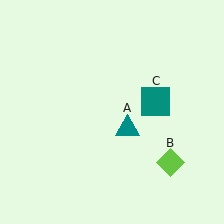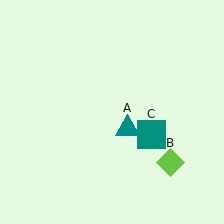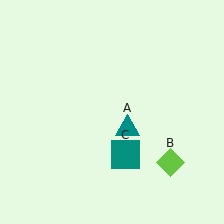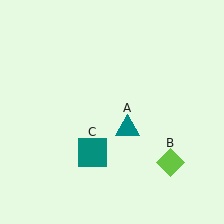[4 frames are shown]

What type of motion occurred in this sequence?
The teal square (object C) rotated clockwise around the center of the scene.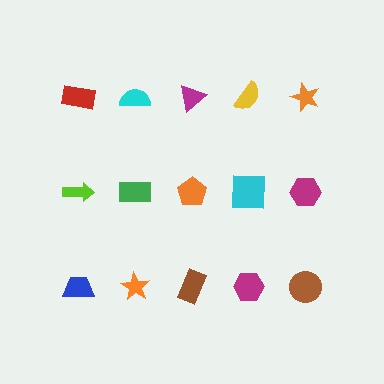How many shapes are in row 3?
5 shapes.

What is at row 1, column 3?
A magenta triangle.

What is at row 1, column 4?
A yellow semicircle.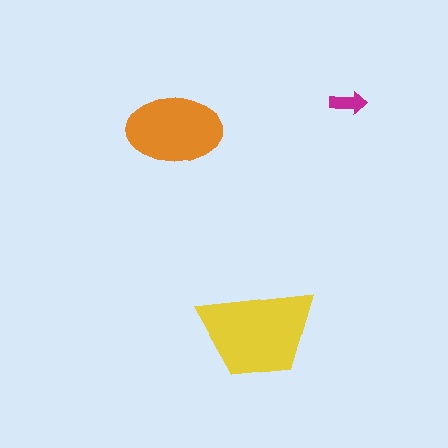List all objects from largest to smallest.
The yellow trapezoid, the orange ellipse, the magenta arrow.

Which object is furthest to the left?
The orange ellipse is leftmost.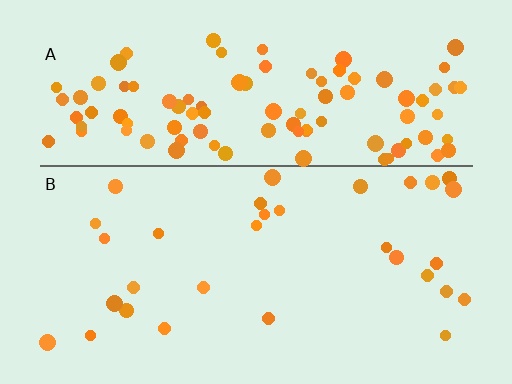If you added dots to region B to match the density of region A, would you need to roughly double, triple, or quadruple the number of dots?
Approximately triple.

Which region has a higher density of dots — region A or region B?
A (the top).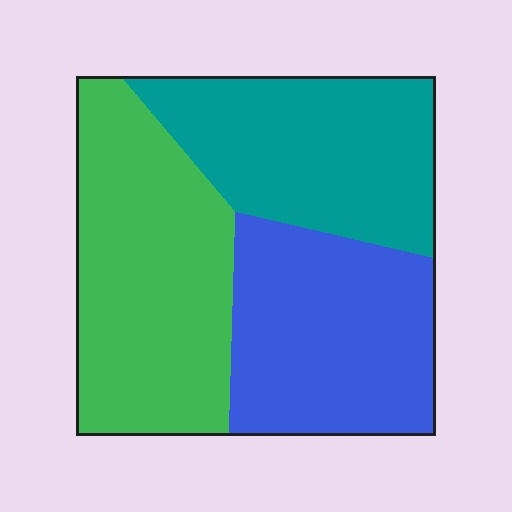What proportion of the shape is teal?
Teal covers around 30% of the shape.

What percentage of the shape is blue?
Blue covers 32% of the shape.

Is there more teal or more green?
Green.